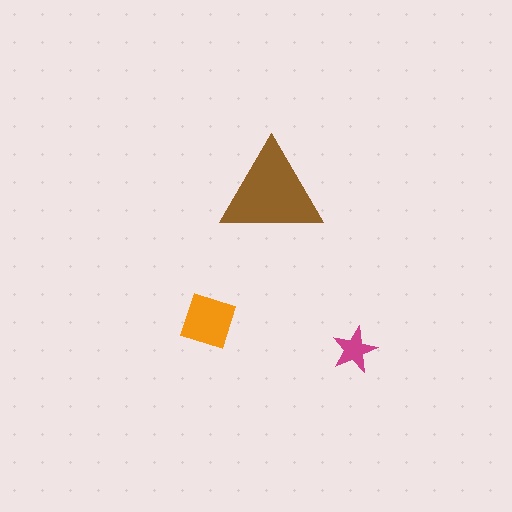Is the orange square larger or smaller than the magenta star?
Larger.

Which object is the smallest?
The magenta star.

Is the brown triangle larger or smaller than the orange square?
Larger.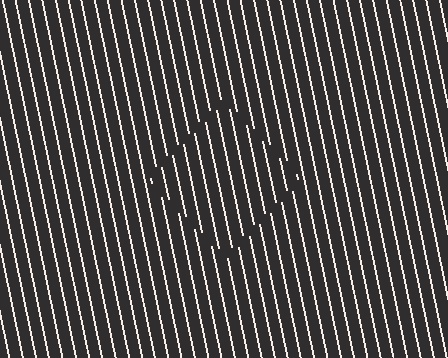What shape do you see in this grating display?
An illusory square. The interior of the shape contains the same grating, shifted by half a period — the contour is defined by the phase discontinuity where line-ends from the inner and outer gratings abut.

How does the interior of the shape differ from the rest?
The interior of the shape contains the same grating, shifted by half a period — the contour is defined by the phase discontinuity where line-ends from the inner and outer gratings abut.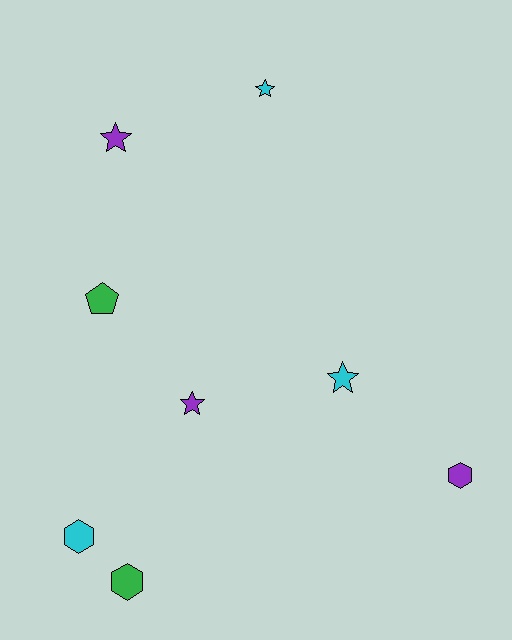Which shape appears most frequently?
Star, with 4 objects.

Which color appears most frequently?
Cyan, with 3 objects.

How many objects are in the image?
There are 8 objects.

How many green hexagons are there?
There is 1 green hexagon.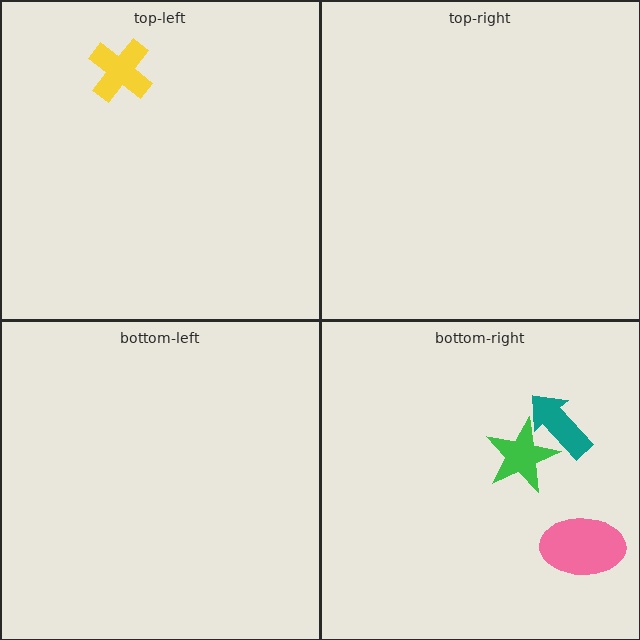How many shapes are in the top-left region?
1.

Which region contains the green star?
The bottom-right region.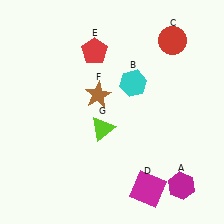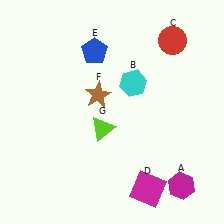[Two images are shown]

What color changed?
The pentagon (E) changed from red in Image 1 to blue in Image 2.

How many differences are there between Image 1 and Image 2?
There is 1 difference between the two images.